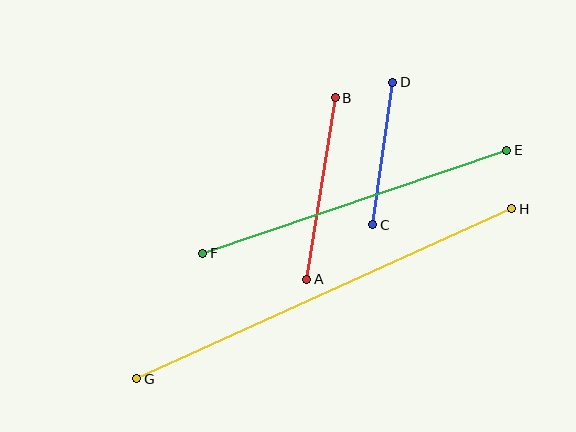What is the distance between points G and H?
The distance is approximately 412 pixels.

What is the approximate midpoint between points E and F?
The midpoint is at approximately (355, 202) pixels.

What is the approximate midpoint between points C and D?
The midpoint is at approximately (383, 154) pixels.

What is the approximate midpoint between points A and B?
The midpoint is at approximately (321, 188) pixels.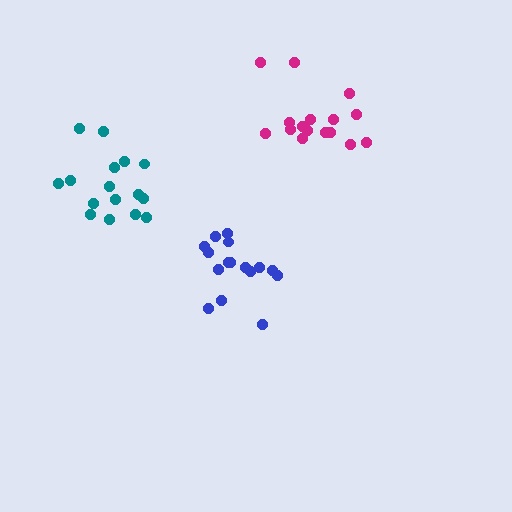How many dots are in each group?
Group 1: 16 dots, Group 2: 16 dots, Group 3: 16 dots (48 total).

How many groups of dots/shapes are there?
There are 3 groups.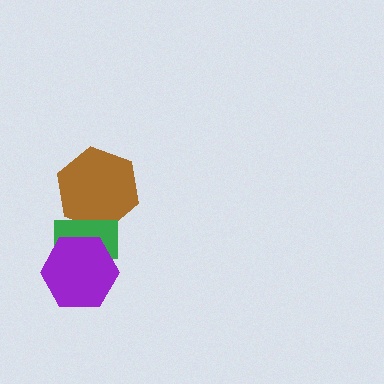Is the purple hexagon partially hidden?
No, no other shape covers it.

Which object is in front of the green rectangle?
The purple hexagon is in front of the green rectangle.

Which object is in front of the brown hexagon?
The green rectangle is in front of the brown hexagon.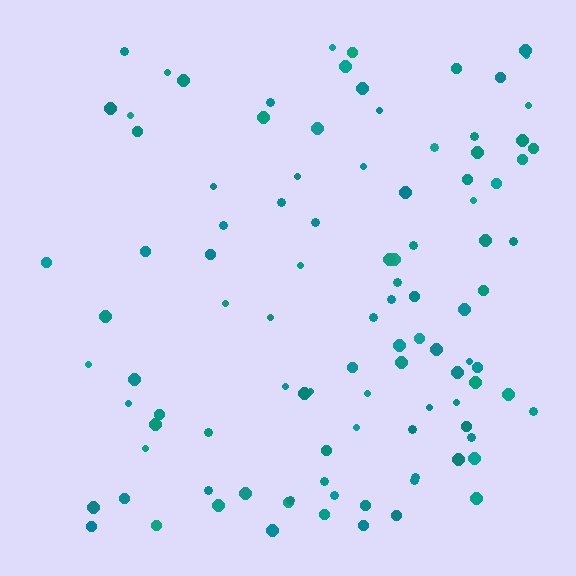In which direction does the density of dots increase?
From left to right, with the right side densest.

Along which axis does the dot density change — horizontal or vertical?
Horizontal.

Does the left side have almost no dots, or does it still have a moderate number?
Still a moderate number, just noticeably fewer than the right.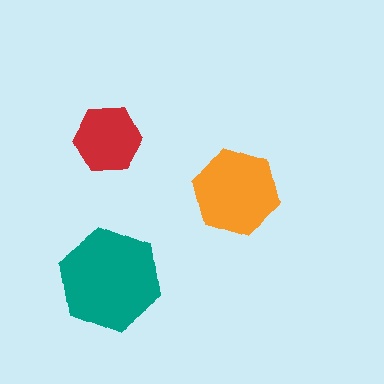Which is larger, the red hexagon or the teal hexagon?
The teal one.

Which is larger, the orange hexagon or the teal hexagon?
The teal one.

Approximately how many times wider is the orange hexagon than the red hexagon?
About 1.5 times wider.